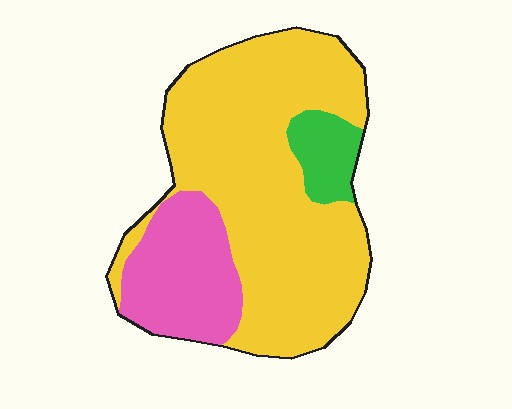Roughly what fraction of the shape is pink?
Pink covers 22% of the shape.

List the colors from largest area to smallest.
From largest to smallest: yellow, pink, green.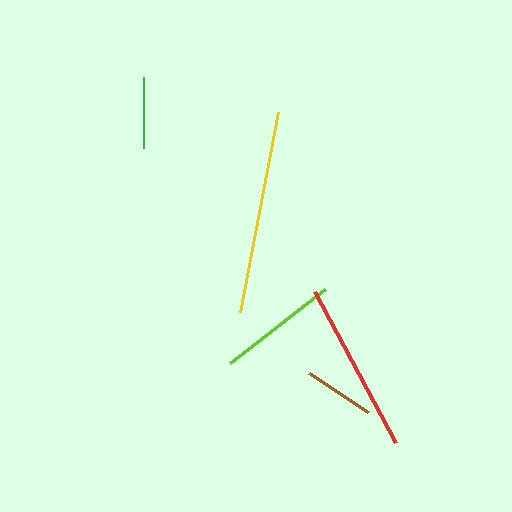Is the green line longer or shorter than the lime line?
The lime line is longer than the green line.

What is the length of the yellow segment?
The yellow segment is approximately 203 pixels long.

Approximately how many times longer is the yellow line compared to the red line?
The yellow line is approximately 1.2 times the length of the red line.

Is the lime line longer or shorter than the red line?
The red line is longer than the lime line.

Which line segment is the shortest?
The brown line is the shortest at approximately 70 pixels.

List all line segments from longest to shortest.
From longest to shortest: yellow, red, lime, green, brown.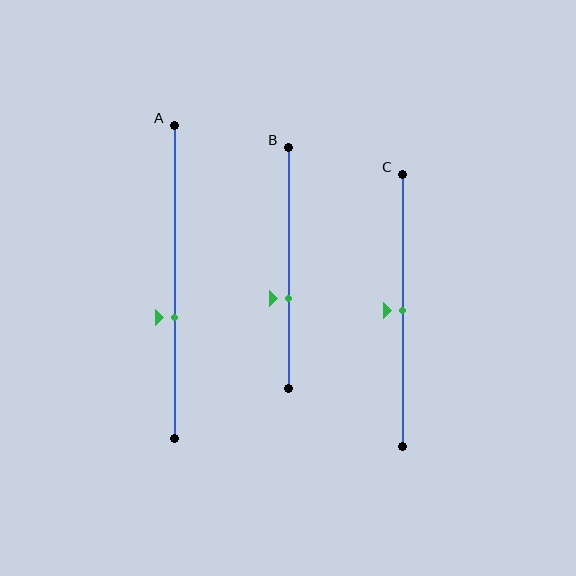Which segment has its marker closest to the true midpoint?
Segment C has its marker closest to the true midpoint.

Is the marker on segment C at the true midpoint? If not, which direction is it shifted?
Yes, the marker on segment C is at the true midpoint.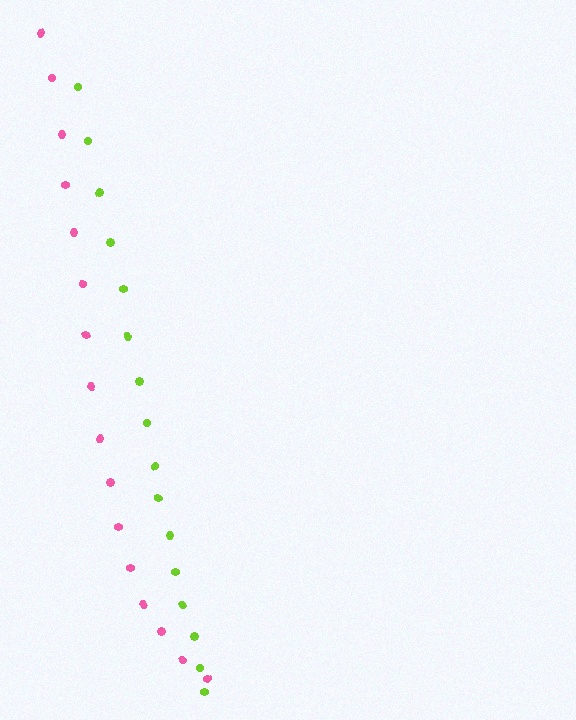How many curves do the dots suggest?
There are 2 distinct paths.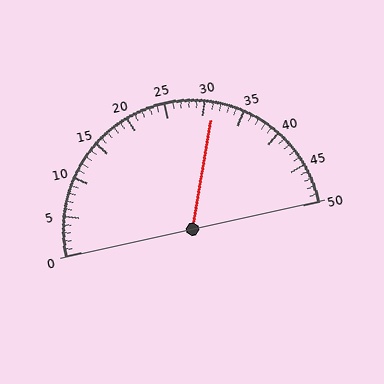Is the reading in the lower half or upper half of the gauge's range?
The reading is in the upper half of the range (0 to 50).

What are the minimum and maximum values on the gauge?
The gauge ranges from 0 to 50.